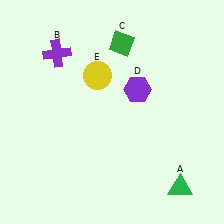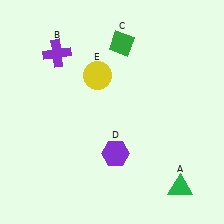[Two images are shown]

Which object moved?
The purple hexagon (D) moved down.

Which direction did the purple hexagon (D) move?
The purple hexagon (D) moved down.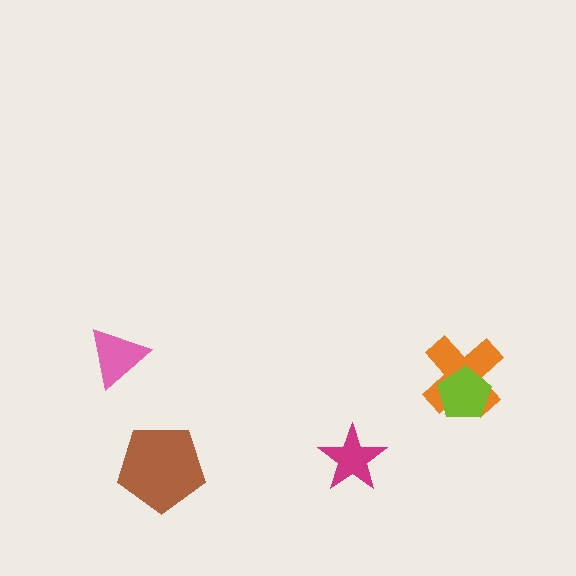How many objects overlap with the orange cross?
1 object overlaps with the orange cross.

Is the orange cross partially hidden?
Yes, it is partially covered by another shape.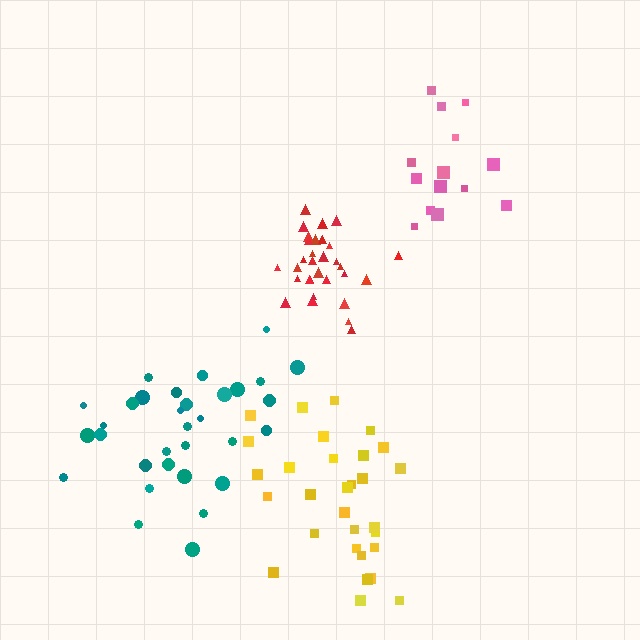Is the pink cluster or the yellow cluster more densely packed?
Pink.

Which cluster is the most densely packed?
Red.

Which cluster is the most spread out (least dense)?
Yellow.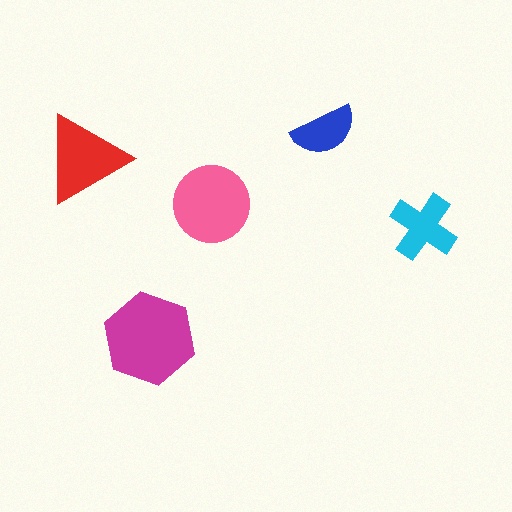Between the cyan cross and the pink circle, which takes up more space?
The pink circle.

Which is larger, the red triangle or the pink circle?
The pink circle.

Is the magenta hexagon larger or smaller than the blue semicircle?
Larger.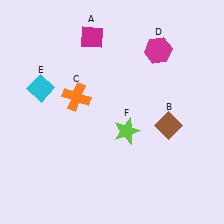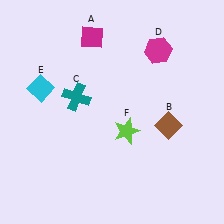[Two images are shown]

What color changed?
The cross (C) changed from orange in Image 1 to teal in Image 2.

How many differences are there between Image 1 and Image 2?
There is 1 difference between the two images.